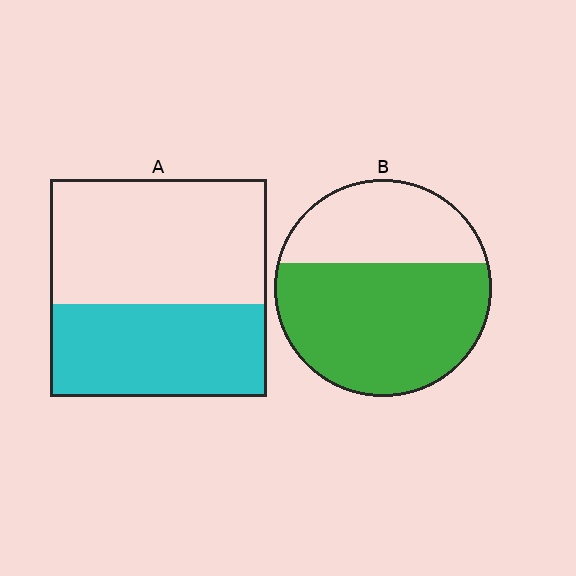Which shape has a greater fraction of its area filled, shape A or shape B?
Shape B.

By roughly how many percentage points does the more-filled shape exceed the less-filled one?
By roughly 20 percentage points (B over A).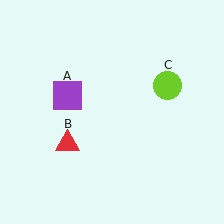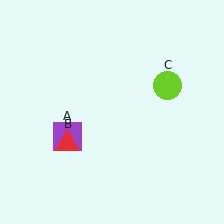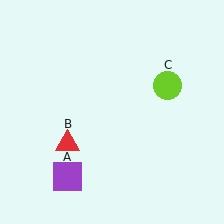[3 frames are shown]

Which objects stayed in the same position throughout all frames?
Red triangle (object B) and lime circle (object C) remained stationary.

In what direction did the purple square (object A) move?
The purple square (object A) moved down.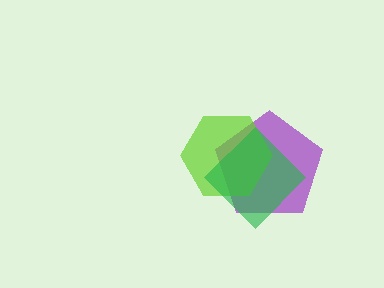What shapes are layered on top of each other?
The layered shapes are: a purple pentagon, a lime hexagon, a green diamond.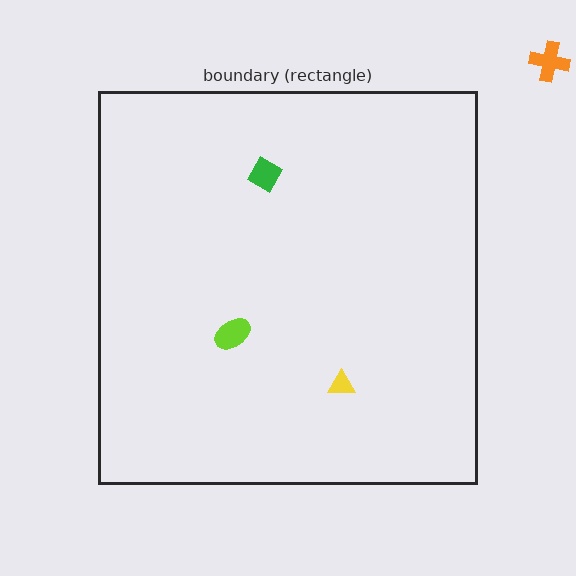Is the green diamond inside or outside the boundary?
Inside.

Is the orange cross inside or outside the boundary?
Outside.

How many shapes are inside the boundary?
3 inside, 1 outside.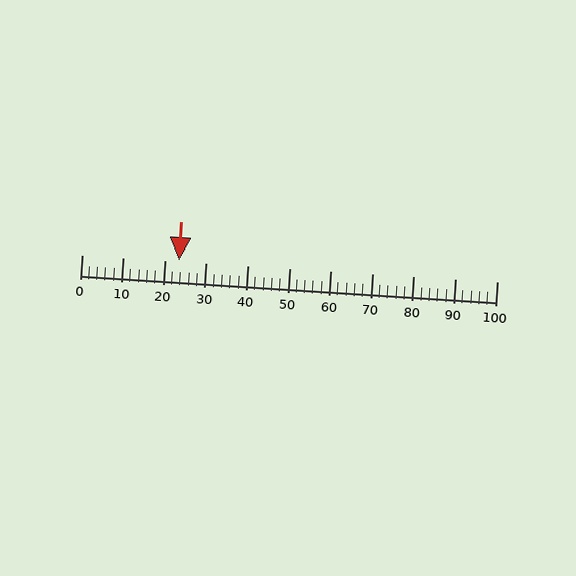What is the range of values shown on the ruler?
The ruler shows values from 0 to 100.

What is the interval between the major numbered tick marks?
The major tick marks are spaced 10 units apart.